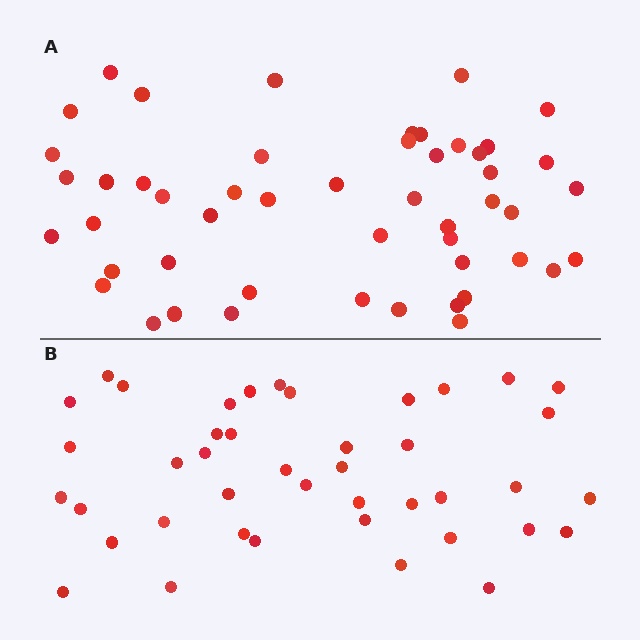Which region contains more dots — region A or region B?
Region A (the top region) has more dots.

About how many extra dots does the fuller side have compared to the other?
Region A has roughly 8 or so more dots than region B.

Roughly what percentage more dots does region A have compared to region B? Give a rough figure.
About 20% more.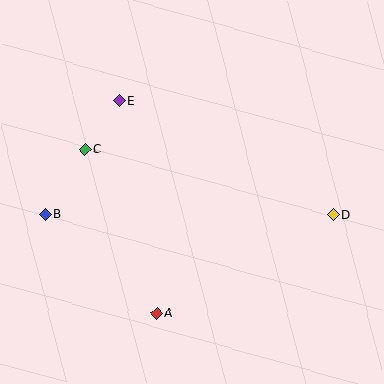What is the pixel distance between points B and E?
The distance between B and E is 136 pixels.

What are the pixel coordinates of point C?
Point C is at (85, 149).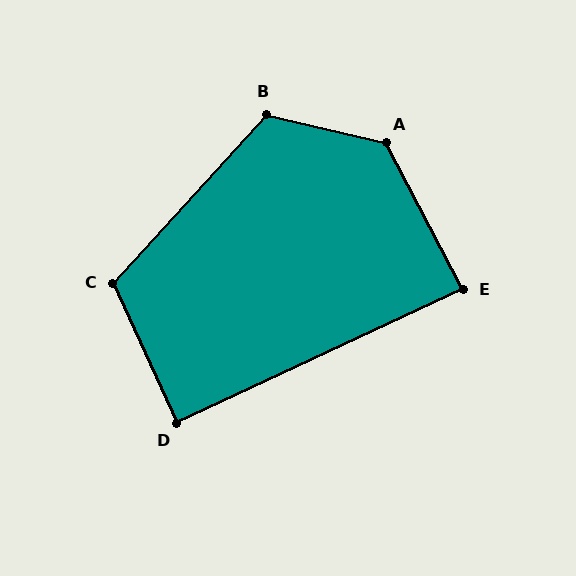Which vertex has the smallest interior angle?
E, at approximately 87 degrees.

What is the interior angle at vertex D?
Approximately 90 degrees (approximately right).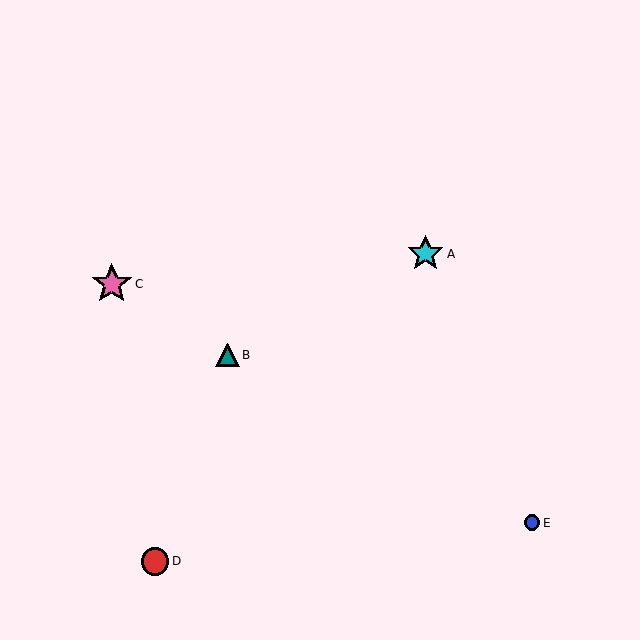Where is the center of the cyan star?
The center of the cyan star is at (426, 254).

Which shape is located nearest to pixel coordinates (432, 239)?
The cyan star (labeled A) at (426, 254) is nearest to that location.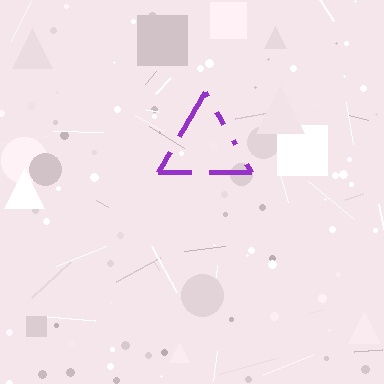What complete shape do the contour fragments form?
The contour fragments form a triangle.